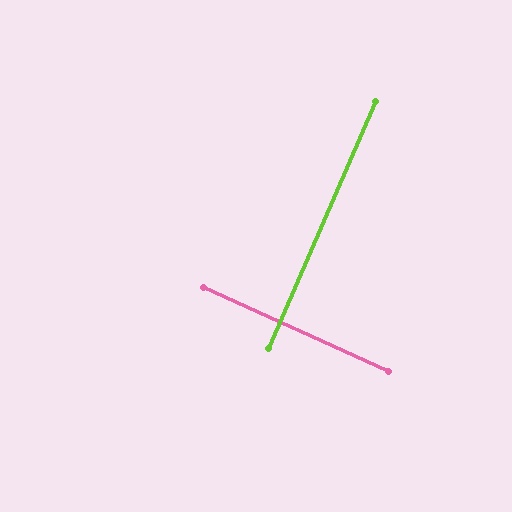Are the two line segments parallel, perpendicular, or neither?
Perpendicular — they meet at approximately 89°.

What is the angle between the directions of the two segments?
Approximately 89 degrees.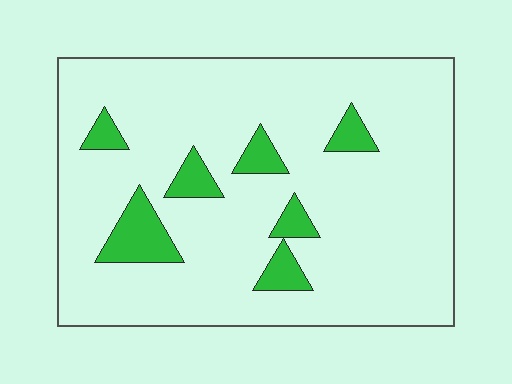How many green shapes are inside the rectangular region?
7.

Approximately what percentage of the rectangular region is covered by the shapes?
Approximately 10%.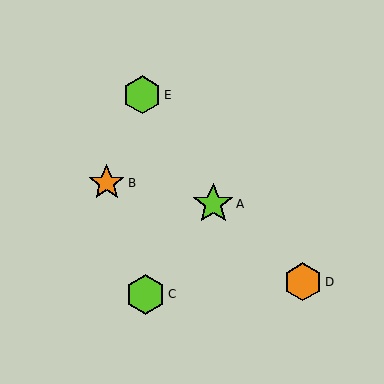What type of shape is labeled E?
Shape E is a lime hexagon.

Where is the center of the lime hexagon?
The center of the lime hexagon is at (142, 95).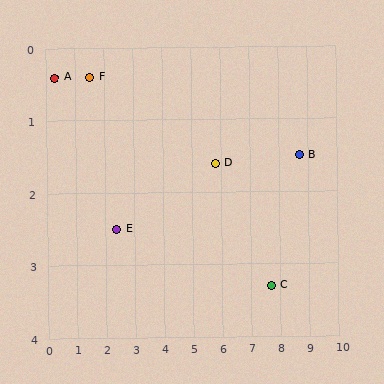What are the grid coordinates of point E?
Point E is at approximately (2.4, 2.5).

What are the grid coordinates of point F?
Point F is at approximately (1.5, 0.4).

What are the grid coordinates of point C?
Point C is at approximately (7.7, 3.3).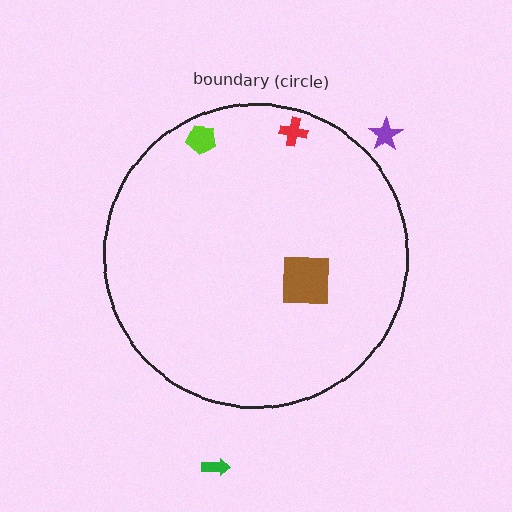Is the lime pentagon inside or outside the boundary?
Inside.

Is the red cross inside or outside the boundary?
Inside.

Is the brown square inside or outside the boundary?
Inside.